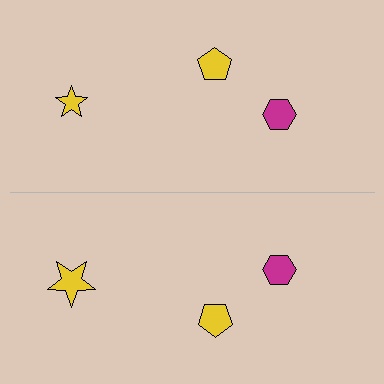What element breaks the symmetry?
The yellow star on the bottom side has a different size than its mirror counterpart.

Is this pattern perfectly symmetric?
No, the pattern is not perfectly symmetric. The yellow star on the bottom side has a different size than its mirror counterpart.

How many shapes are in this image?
There are 6 shapes in this image.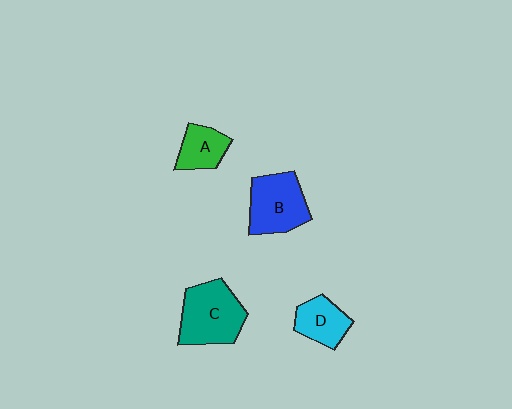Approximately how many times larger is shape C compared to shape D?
Approximately 1.7 times.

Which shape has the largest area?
Shape C (teal).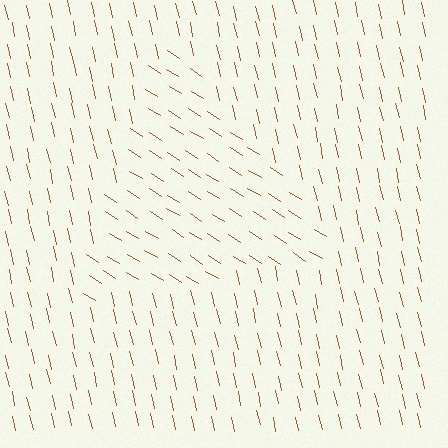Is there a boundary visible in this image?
Yes, there is a texture boundary formed by a change in line orientation.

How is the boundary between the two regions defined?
The boundary is defined purely by a change in line orientation (approximately 45 degrees difference). All lines are the same color and thickness.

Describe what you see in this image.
The image is filled with small brown line segments. A triangle region in the image has lines oriented differently from the surrounding lines, creating a visible texture boundary.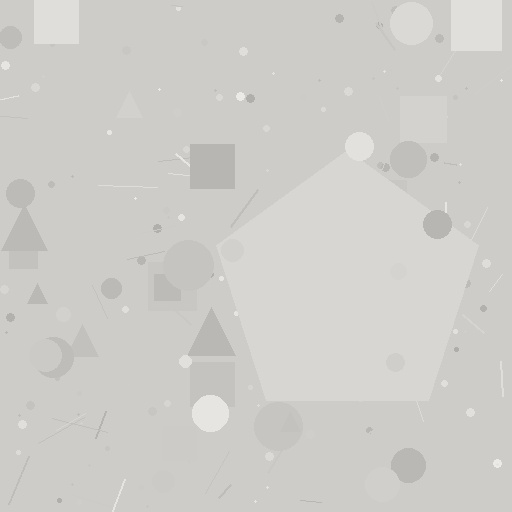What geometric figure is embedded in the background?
A pentagon is embedded in the background.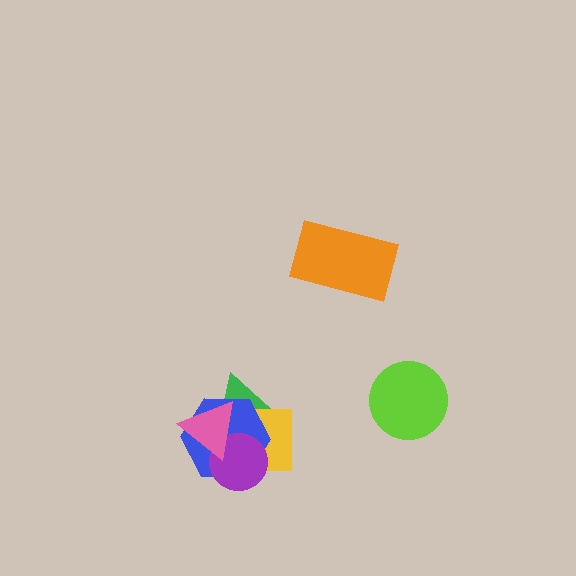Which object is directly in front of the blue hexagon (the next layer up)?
The purple circle is directly in front of the blue hexagon.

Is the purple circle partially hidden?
Yes, it is partially covered by another shape.